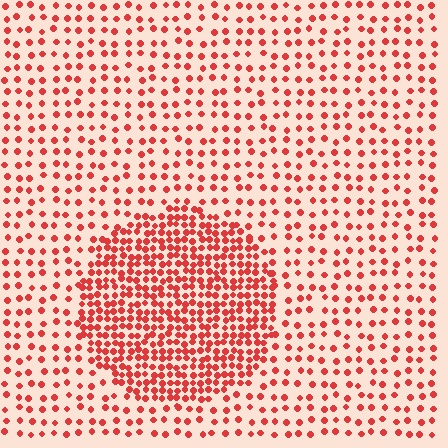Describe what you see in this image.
The image contains small red elements arranged at two different densities. A circle-shaped region is visible where the elements are more densely packed than the surrounding area.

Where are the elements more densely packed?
The elements are more densely packed inside the circle boundary.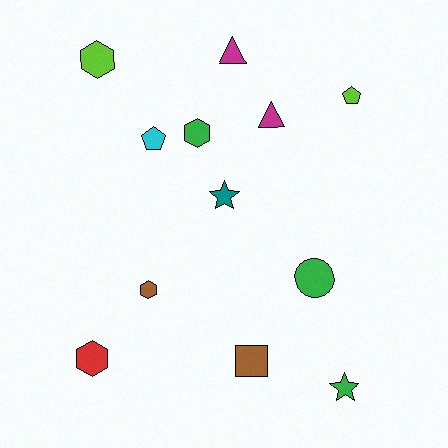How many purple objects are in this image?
There are no purple objects.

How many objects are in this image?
There are 12 objects.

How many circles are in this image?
There is 1 circle.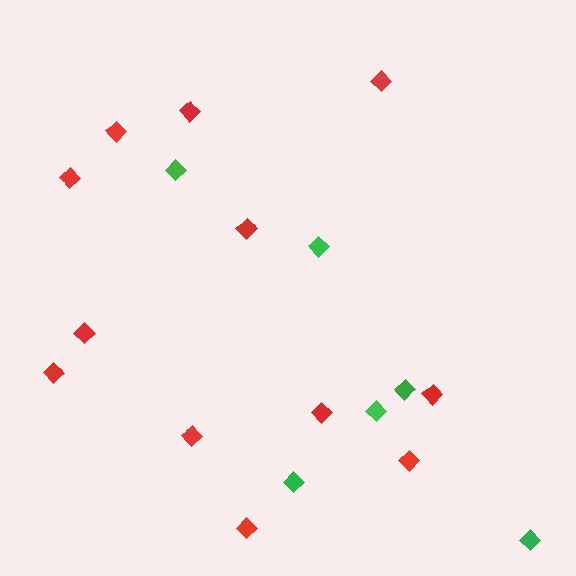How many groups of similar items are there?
There are 2 groups: one group of red diamonds (12) and one group of green diamonds (6).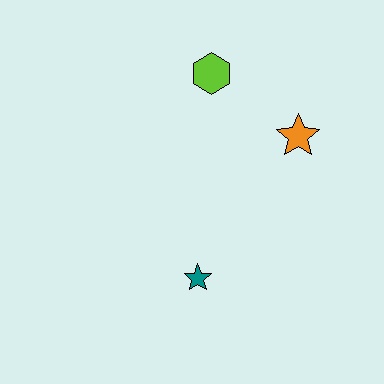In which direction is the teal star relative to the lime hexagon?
The teal star is below the lime hexagon.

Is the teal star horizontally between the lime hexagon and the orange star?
No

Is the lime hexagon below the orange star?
No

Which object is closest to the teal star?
The orange star is closest to the teal star.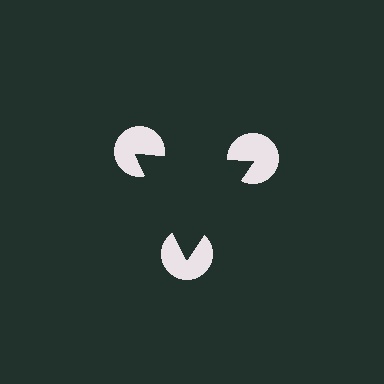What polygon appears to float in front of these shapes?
An illusory triangle — its edges are inferred from the aligned wedge cuts in the pac-man discs, not physically drawn.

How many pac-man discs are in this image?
There are 3 — one at each vertex of the illusory triangle.